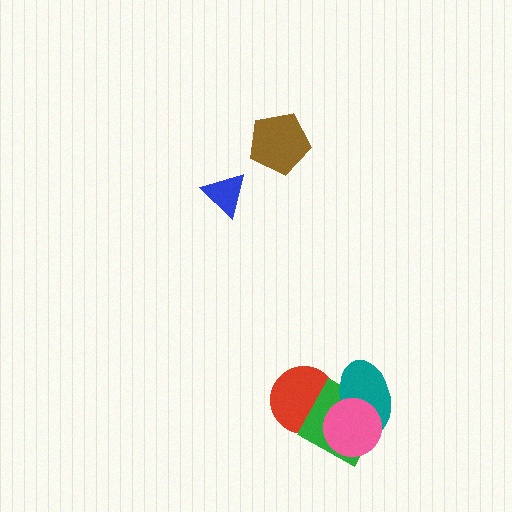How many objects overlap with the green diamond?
3 objects overlap with the green diamond.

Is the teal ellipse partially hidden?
Yes, it is partially covered by another shape.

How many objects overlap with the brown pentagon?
0 objects overlap with the brown pentagon.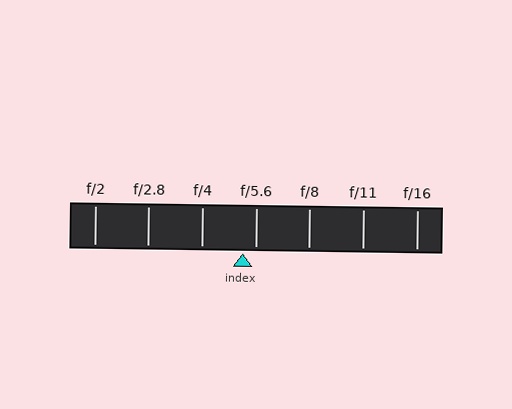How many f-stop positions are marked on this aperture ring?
There are 7 f-stop positions marked.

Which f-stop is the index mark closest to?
The index mark is closest to f/5.6.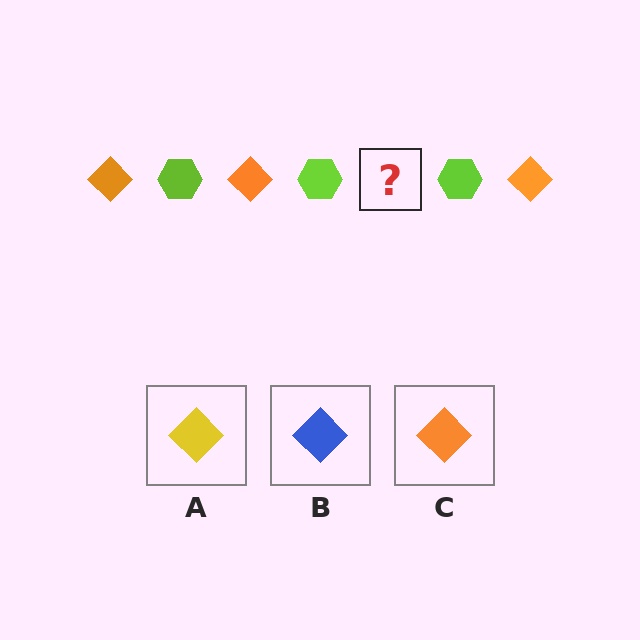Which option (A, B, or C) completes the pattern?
C.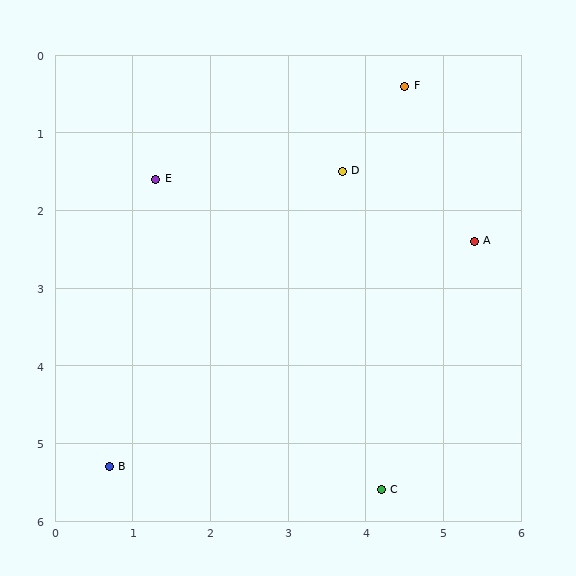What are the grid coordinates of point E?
Point E is at approximately (1.3, 1.6).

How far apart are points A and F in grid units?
Points A and F are about 2.2 grid units apart.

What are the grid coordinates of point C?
Point C is at approximately (4.2, 5.6).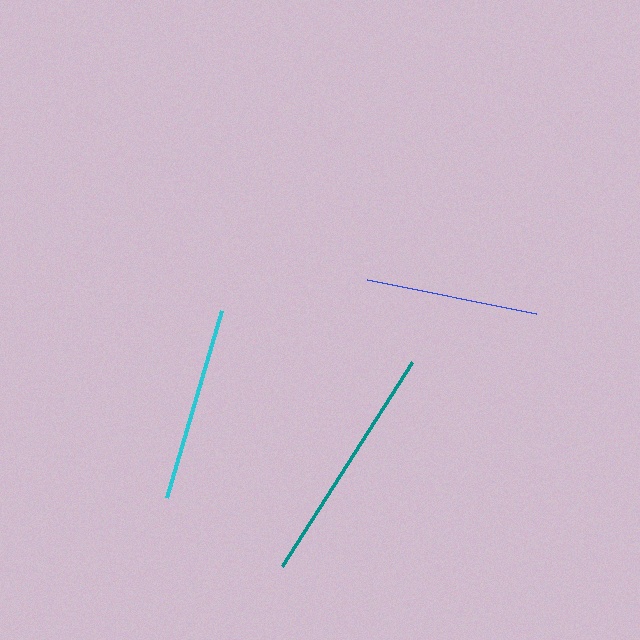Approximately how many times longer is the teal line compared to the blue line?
The teal line is approximately 1.4 times the length of the blue line.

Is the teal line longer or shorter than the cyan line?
The teal line is longer than the cyan line.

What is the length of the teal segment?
The teal segment is approximately 241 pixels long.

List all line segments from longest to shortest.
From longest to shortest: teal, cyan, blue.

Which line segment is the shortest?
The blue line is the shortest at approximately 172 pixels.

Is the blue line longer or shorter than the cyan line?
The cyan line is longer than the blue line.